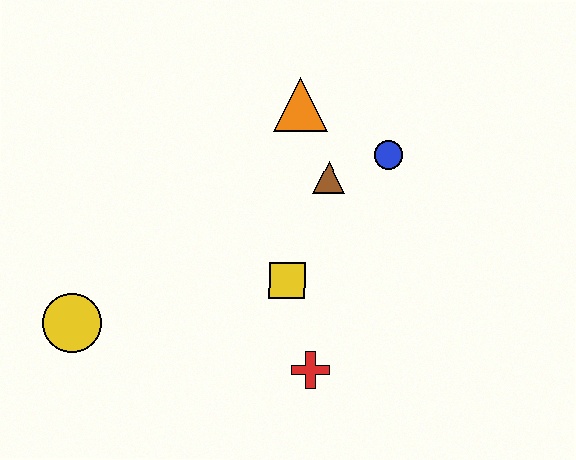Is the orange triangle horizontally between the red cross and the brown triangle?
No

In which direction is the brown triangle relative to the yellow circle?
The brown triangle is to the right of the yellow circle.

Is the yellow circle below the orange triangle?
Yes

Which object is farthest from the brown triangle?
The yellow circle is farthest from the brown triangle.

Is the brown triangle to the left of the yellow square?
No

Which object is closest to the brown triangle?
The blue circle is closest to the brown triangle.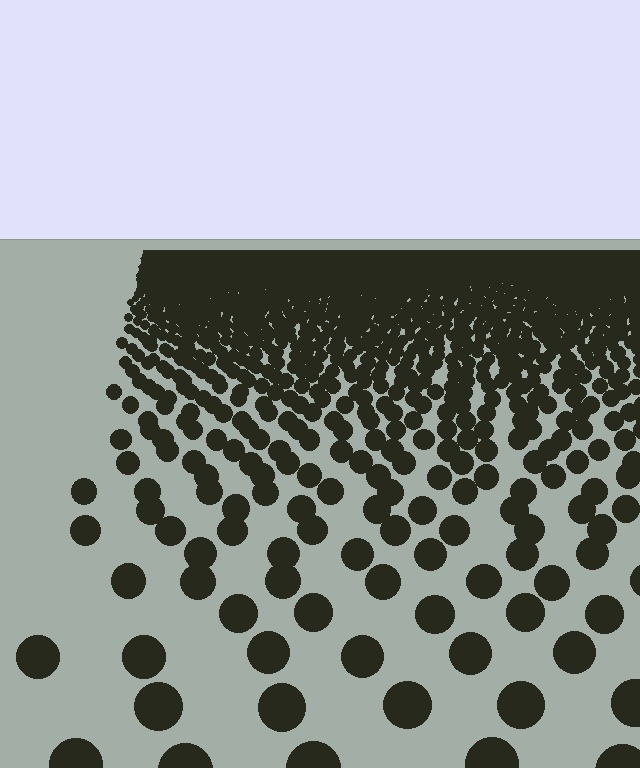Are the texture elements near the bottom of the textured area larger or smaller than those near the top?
Larger. Near the bottom, elements are closer to the viewer and appear at a bigger on-screen size.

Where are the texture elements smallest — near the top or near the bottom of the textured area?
Near the top.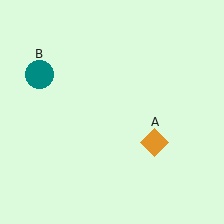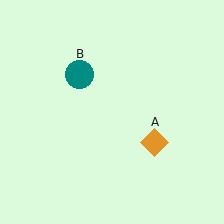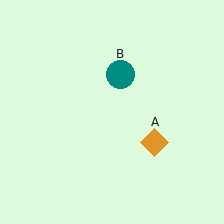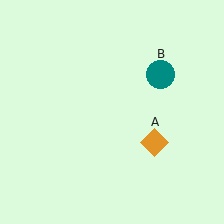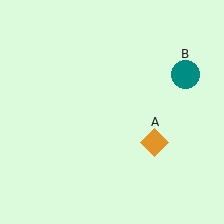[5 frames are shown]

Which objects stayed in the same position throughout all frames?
Orange diamond (object A) remained stationary.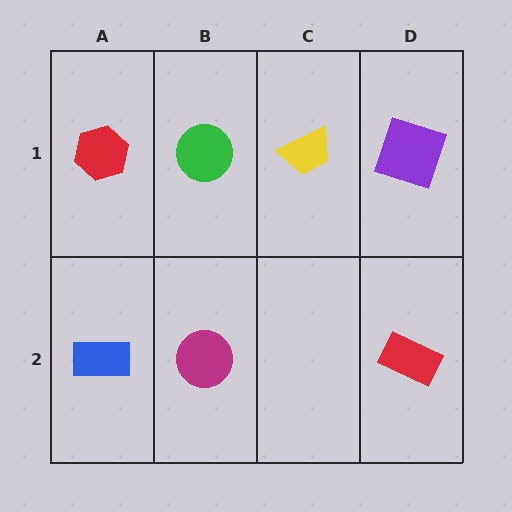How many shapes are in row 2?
3 shapes.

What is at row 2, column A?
A blue rectangle.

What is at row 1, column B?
A green circle.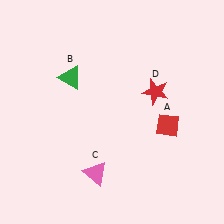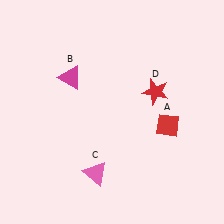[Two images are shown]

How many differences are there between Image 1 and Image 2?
There is 1 difference between the two images.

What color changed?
The triangle (B) changed from green in Image 1 to magenta in Image 2.